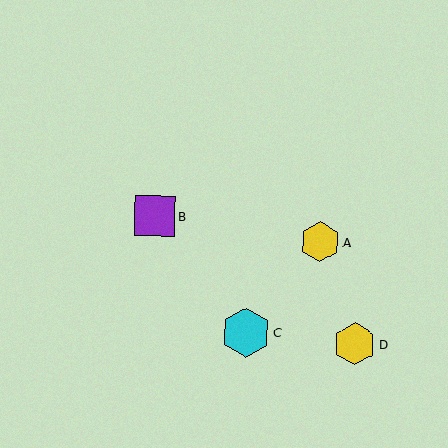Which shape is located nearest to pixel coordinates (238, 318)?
The cyan hexagon (labeled C) at (246, 333) is nearest to that location.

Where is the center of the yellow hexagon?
The center of the yellow hexagon is at (355, 344).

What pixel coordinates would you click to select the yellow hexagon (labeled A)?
Click at (320, 242) to select the yellow hexagon A.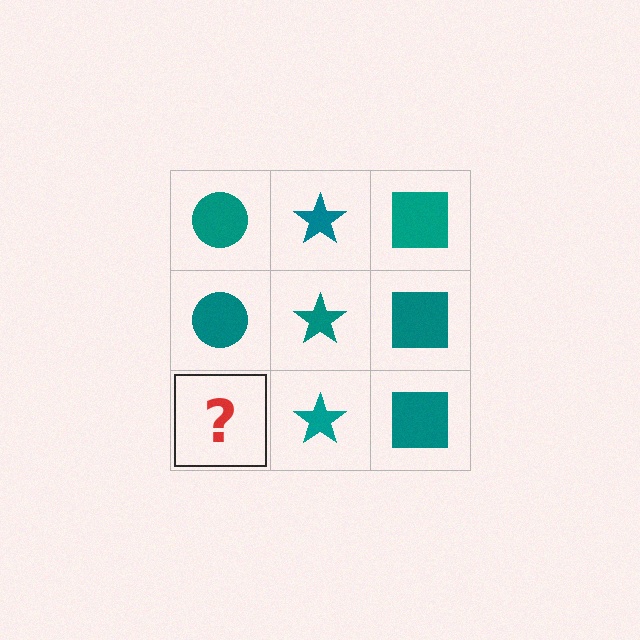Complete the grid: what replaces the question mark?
The question mark should be replaced with a teal circle.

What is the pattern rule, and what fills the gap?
The rule is that each column has a consistent shape. The gap should be filled with a teal circle.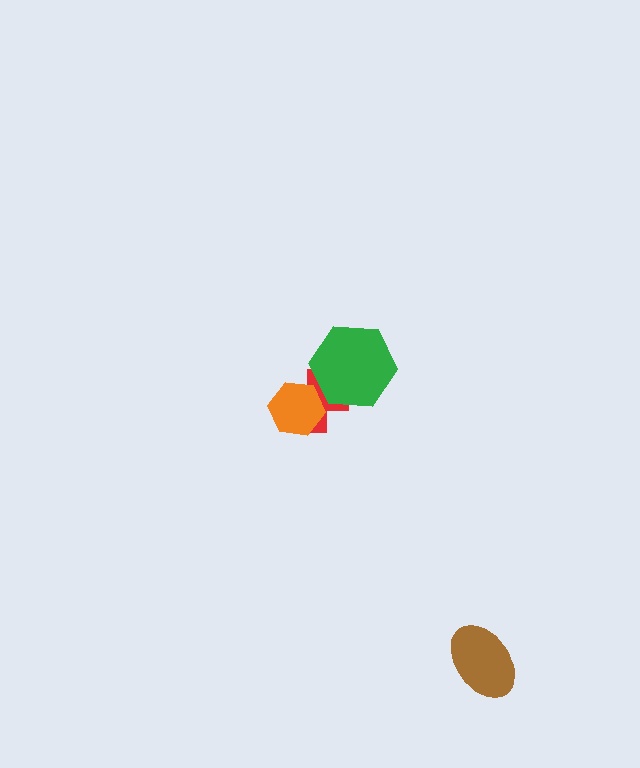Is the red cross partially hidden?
Yes, it is partially covered by another shape.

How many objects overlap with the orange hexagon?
1 object overlaps with the orange hexagon.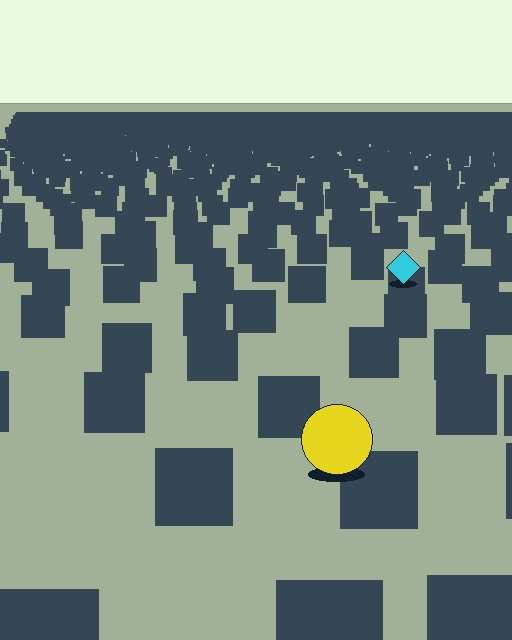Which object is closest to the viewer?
The yellow circle is closest. The texture marks near it are larger and more spread out.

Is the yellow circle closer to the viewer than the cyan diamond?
Yes. The yellow circle is closer — you can tell from the texture gradient: the ground texture is coarser near it.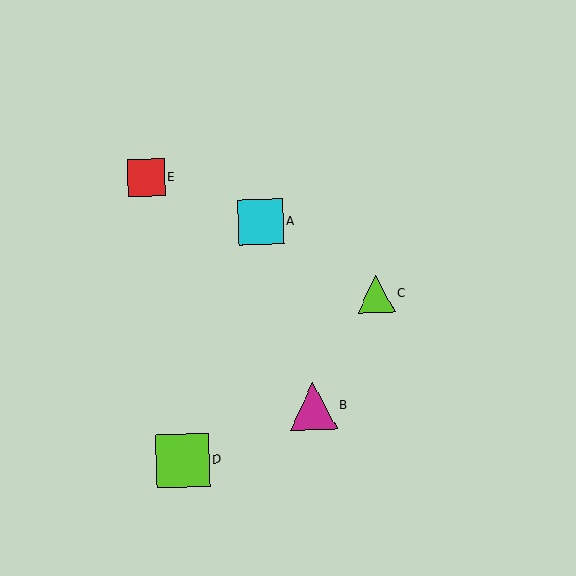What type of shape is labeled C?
Shape C is a lime triangle.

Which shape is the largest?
The lime square (labeled D) is the largest.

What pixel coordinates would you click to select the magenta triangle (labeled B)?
Click at (313, 406) to select the magenta triangle B.